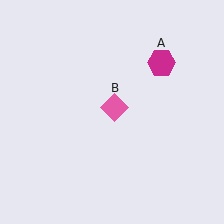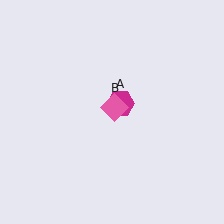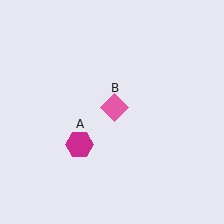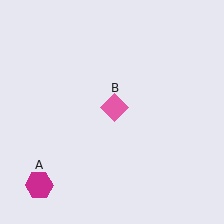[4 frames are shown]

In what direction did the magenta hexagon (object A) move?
The magenta hexagon (object A) moved down and to the left.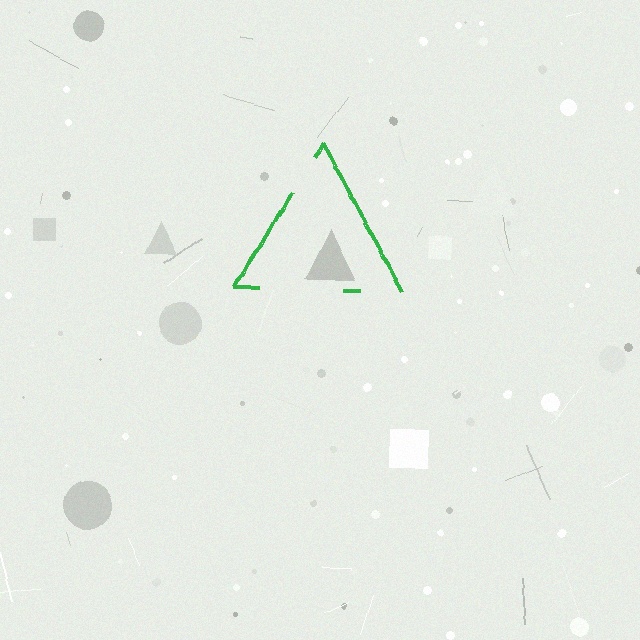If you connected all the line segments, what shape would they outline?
They would outline a triangle.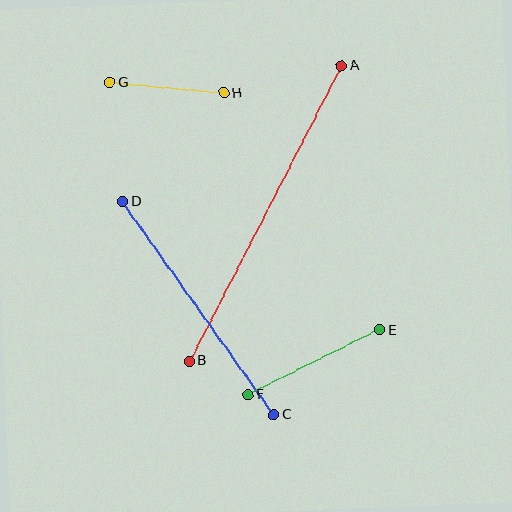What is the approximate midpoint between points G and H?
The midpoint is at approximately (167, 88) pixels.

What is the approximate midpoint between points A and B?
The midpoint is at approximately (265, 213) pixels.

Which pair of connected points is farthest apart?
Points A and B are farthest apart.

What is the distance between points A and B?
The distance is approximately 332 pixels.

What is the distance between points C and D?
The distance is approximately 262 pixels.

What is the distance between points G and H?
The distance is approximately 115 pixels.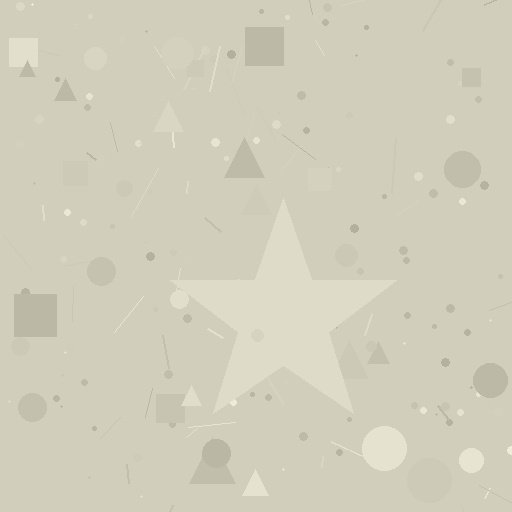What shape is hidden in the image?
A star is hidden in the image.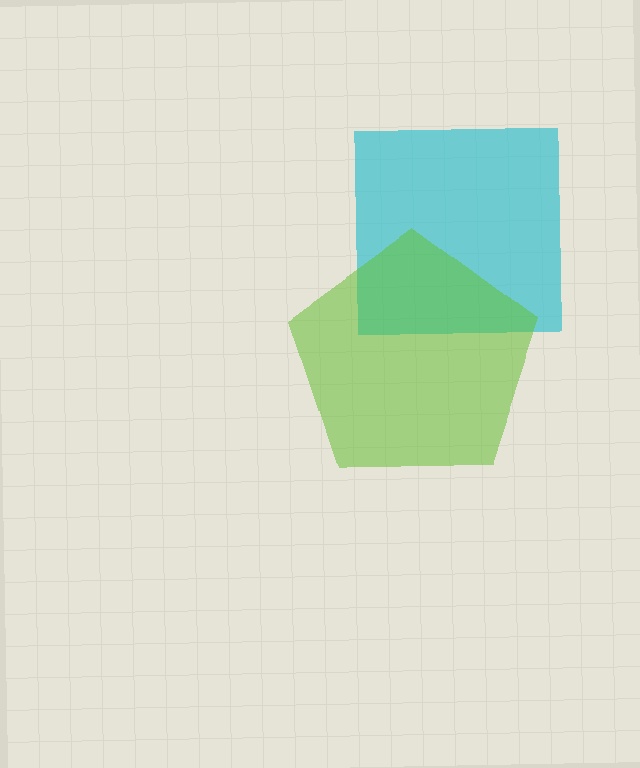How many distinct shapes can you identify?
There are 2 distinct shapes: a cyan square, a lime pentagon.